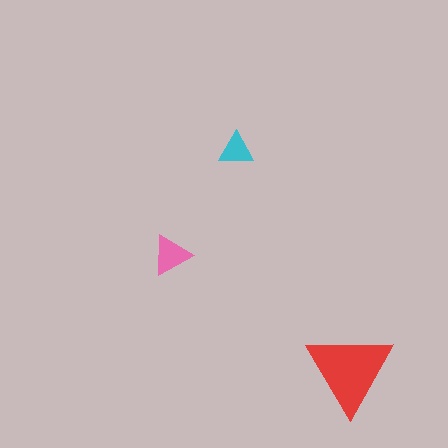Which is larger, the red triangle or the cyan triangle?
The red one.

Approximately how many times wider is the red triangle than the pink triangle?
About 2 times wider.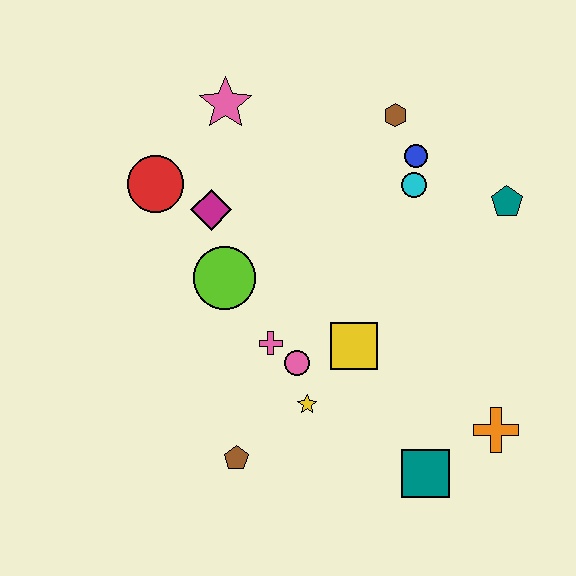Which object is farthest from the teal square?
The pink star is farthest from the teal square.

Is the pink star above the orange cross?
Yes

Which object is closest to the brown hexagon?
The blue circle is closest to the brown hexagon.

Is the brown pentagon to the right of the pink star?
Yes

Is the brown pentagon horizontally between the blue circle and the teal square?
No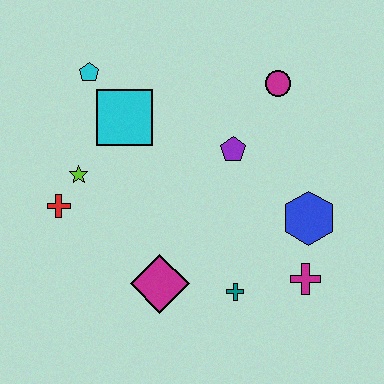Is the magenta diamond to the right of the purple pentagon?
No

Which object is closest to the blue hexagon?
The magenta cross is closest to the blue hexagon.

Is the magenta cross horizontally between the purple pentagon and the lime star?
No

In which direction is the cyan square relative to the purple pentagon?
The cyan square is to the left of the purple pentagon.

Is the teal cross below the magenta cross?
Yes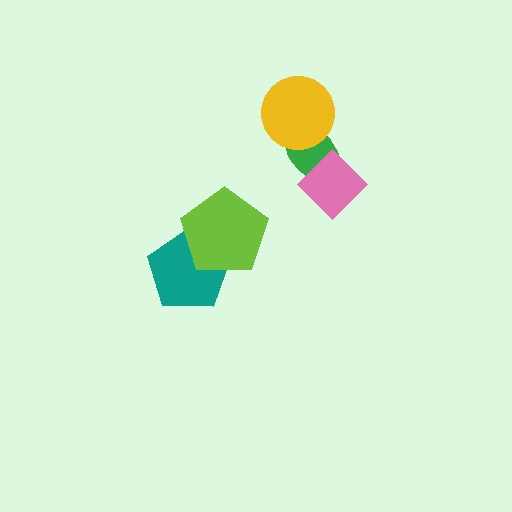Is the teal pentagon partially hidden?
Yes, it is partially covered by another shape.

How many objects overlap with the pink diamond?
1 object overlaps with the pink diamond.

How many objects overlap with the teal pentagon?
1 object overlaps with the teal pentagon.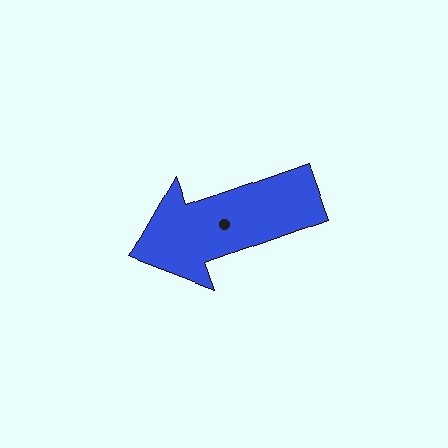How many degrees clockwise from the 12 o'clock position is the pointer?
Approximately 250 degrees.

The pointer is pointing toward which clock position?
Roughly 8 o'clock.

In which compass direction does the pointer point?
West.